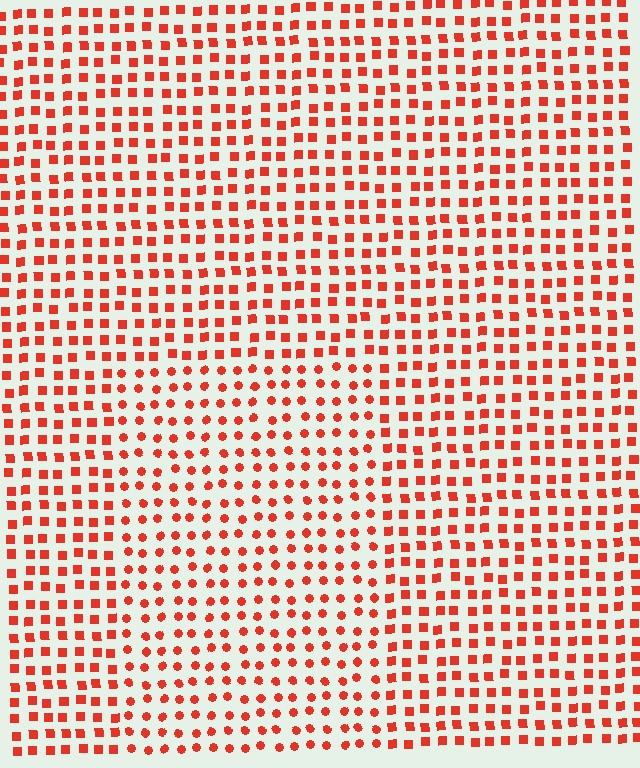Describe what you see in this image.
The image is filled with small red elements arranged in a uniform grid. A rectangle-shaped region contains circles, while the surrounding area contains squares. The boundary is defined purely by the change in element shape.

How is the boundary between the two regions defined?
The boundary is defined by a change in element shape: circles inside vs. squares outside. All elements share the same color and spacing.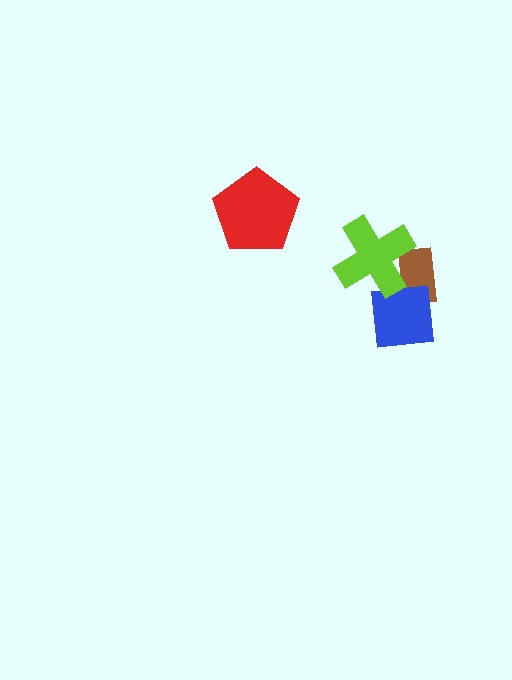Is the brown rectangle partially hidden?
Yes, it is partially covered by another shape.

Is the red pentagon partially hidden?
No, no other shape covers it.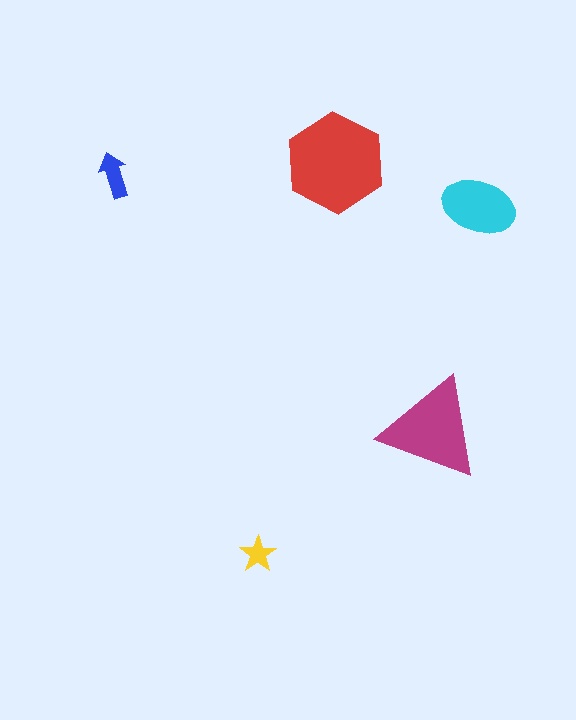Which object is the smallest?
The yellow star.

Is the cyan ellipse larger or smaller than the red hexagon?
Smaller.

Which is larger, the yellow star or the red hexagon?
The red hexagon.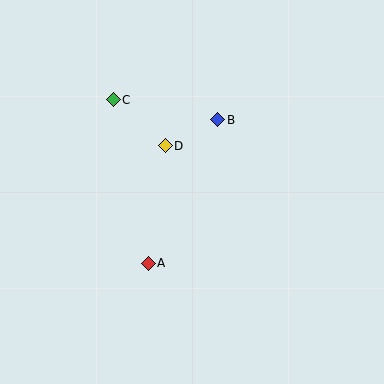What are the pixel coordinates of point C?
Point C is at (113, 100).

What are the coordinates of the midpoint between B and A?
The midpoint between B and A is at (183, 191).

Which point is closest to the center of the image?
Point D at (165, 146) is closest to the center.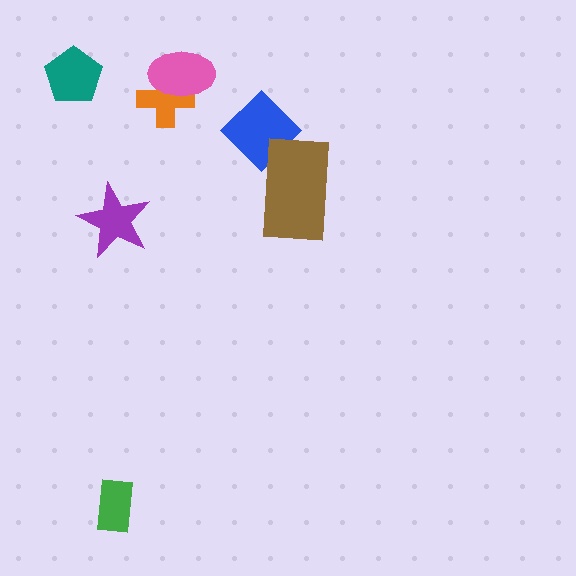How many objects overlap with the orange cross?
1 object overlaps with the orange cross.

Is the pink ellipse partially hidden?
No, no other shape covers it.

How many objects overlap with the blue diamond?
1 object overlaps with the blue diamond.